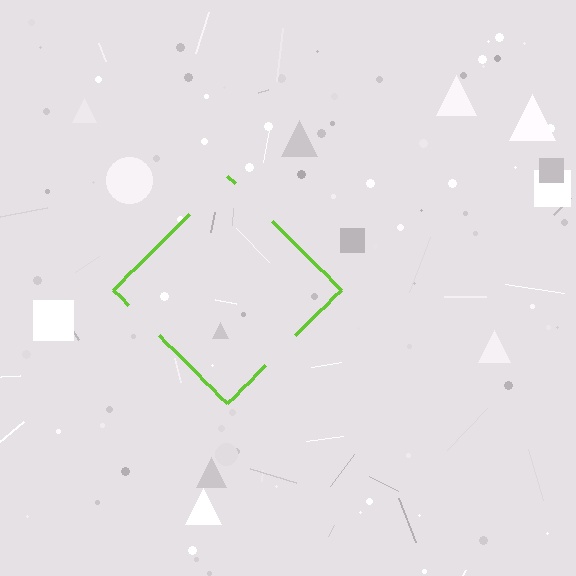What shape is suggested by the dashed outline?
The dashed outline suggests a diamond.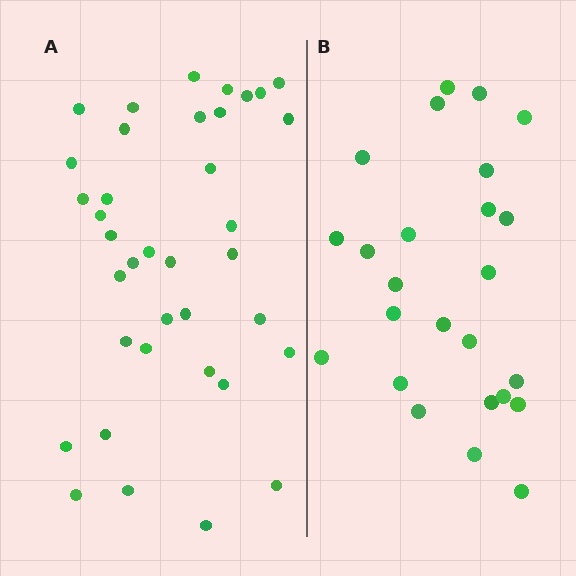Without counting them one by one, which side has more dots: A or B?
Region A (the left region) has more dots.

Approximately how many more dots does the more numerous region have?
Region A has roughly 12 or so more dots than region B.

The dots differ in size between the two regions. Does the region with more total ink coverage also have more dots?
No. Region B has more total ink coverage because its dots are larger, but region A actually contains more individual dots. Total area can be misleading — the number of items is what matters here.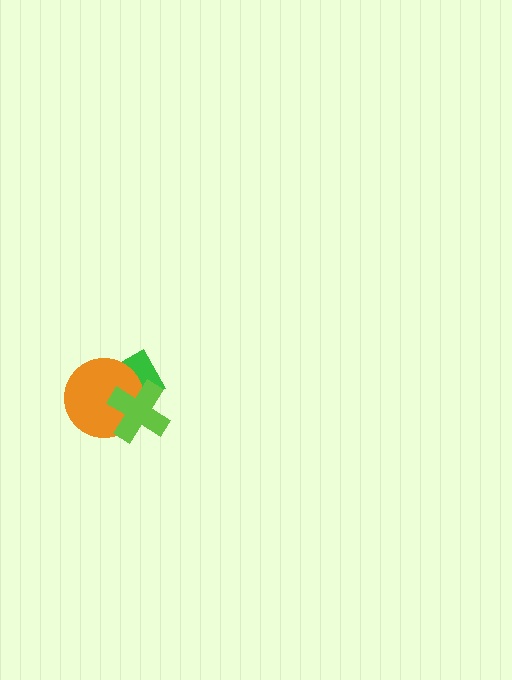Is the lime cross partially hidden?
No, no other shape covers it.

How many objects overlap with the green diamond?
2 objects overlap with the green diamond.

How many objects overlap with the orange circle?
2 objects overlap with the orange circle.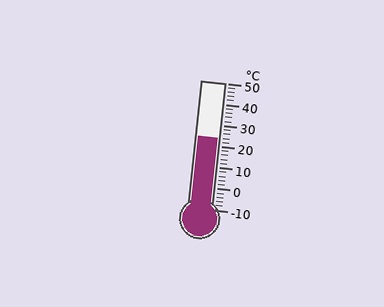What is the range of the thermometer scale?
The thermometer scale ranges from -10°C to 50°C.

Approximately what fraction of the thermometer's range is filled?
The thermometer is filled to approximately 55% of its range.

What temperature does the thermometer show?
The thermometer shows approximately 24°C.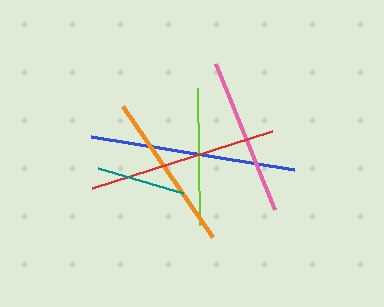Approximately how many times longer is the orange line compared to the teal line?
The orange line is approximately 1.8 times the length of the teal line.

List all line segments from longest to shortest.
From longest to shortest: blue, red, orange, pink, lime, teal.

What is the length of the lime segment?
The lime segment is approximately 137 pixels long.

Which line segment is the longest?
The blue line is the longest at approximately 205 pixels.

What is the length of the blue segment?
The blue segment is approximately 205 pixels long.